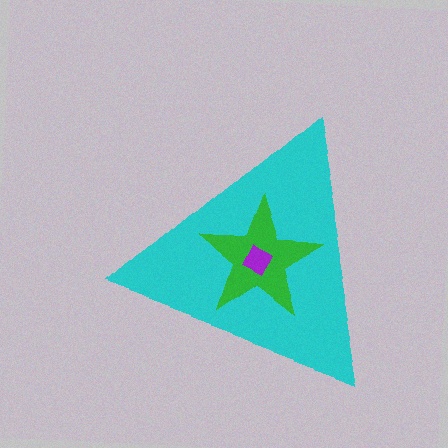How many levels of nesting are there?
3.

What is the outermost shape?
The cyan triangle.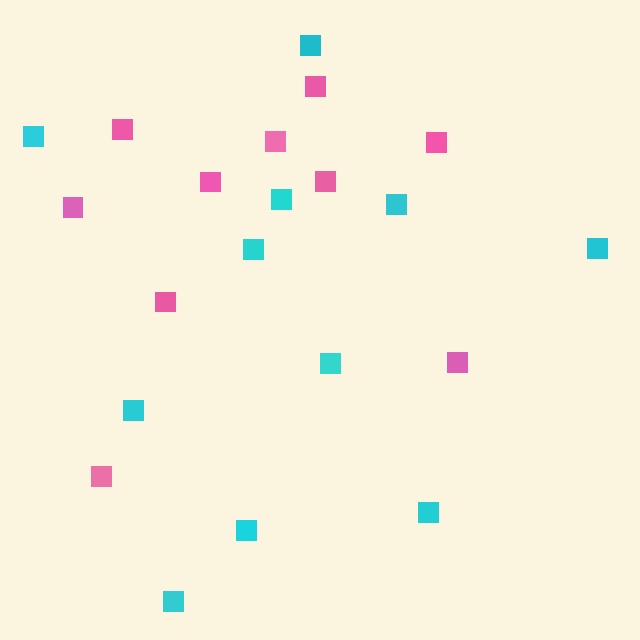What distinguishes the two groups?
There are 2 groups: one group of pink squares (10) and one group of cyan squares (11).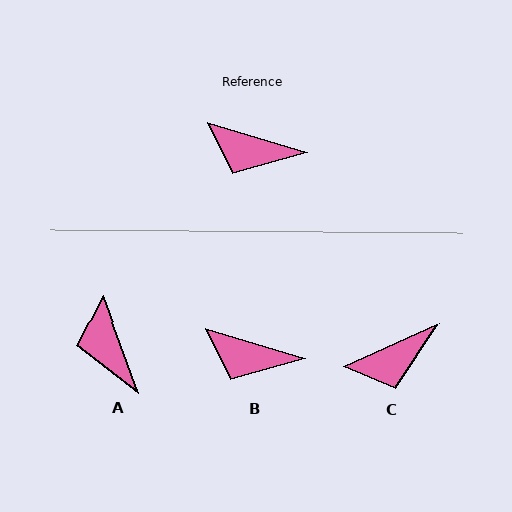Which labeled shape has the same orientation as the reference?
B.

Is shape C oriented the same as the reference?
No, it is off by about 41 degrees.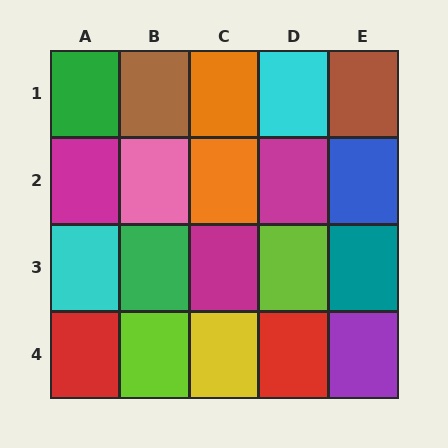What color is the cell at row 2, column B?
Pink.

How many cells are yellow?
1 cell is yellow.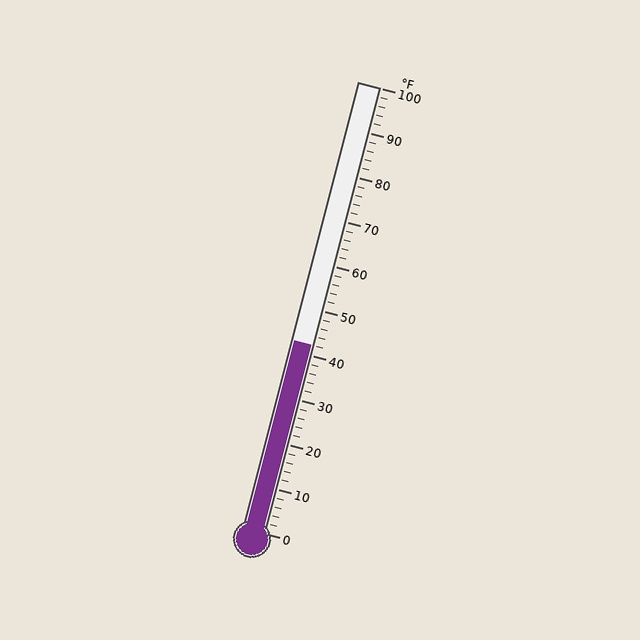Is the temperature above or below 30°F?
The temperature is above 30°F.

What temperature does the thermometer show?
The thermometer shows approximately 42°F.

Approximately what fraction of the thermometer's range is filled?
The thermometer is filled to approximately 40% of its range.